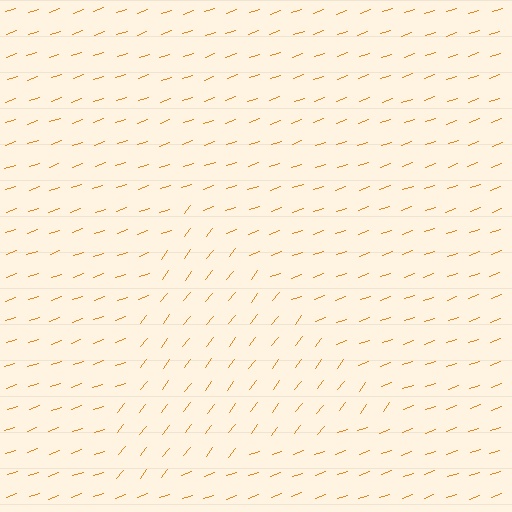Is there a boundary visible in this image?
Yes, there is a texture boundary formed by a change in line orientation.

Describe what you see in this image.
The image is filled with small orange line segments. A triangle region in the image has lines oriented differently from the surrounding lines, creating a visible texture boundary.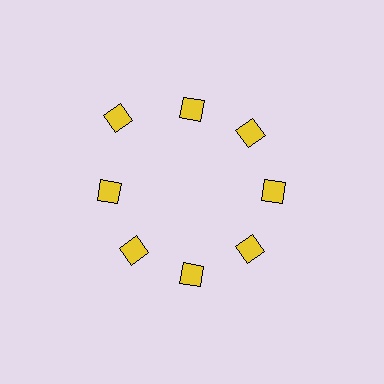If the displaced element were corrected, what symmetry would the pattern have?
It would have 8-fold rotational symmetry — the pattern would map onto itself every 45 degrees.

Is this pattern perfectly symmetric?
No. The 8 yellow diamonds are arranged in a ring, but one element near the 10 o'clock position is pushed outward from the center, breaking the 8-fold rotational symmetry.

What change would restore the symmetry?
The symmetry would be restored by moving it inward, back onto the ring so that all 8 diamonds sit at equal angles and equal distance from the center.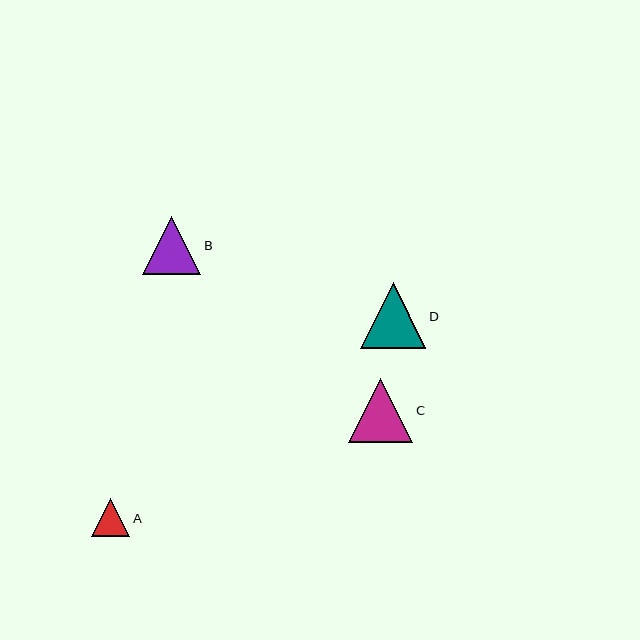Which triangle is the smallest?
Triangle A is the smallest with a size of approximately 38 pixels.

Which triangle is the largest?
Triangle D is the largest with a size of approximately 66 pixels.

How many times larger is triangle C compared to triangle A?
Triangle C is approximately 1.7 times the size of triangle A.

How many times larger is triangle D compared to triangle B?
Triangle D is approximately 1.1 times the size of triangle B.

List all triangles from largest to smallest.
From largest to smallest: D, C, B, A.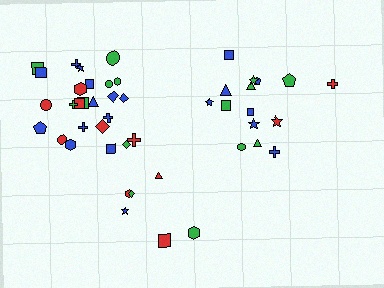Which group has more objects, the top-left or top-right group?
The top-left group.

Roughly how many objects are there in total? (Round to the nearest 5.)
Roughly 45 objects in total.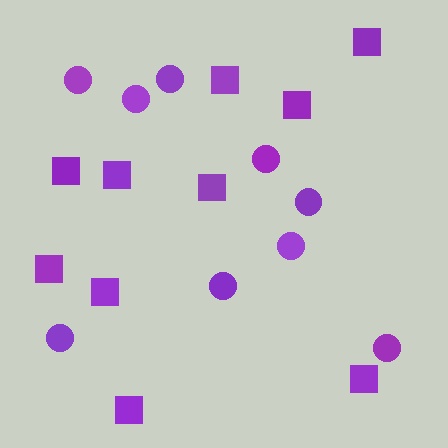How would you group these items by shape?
There are 2 groups: one group of circles (9) and one group of squares (10).